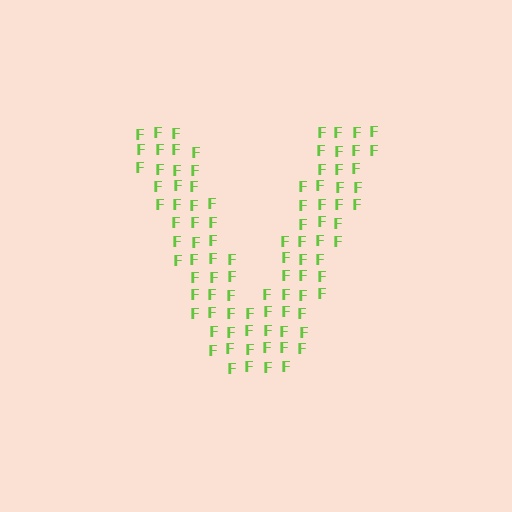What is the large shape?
The large shape is the letter V.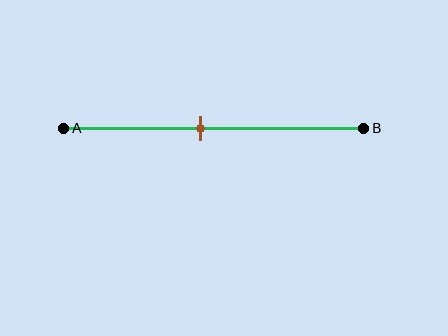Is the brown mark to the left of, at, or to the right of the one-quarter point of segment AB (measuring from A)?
The brown mark is to the right of the one-quarter point of segment AB.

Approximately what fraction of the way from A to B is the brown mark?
The brown mark is approximately 45% of the way from A to B.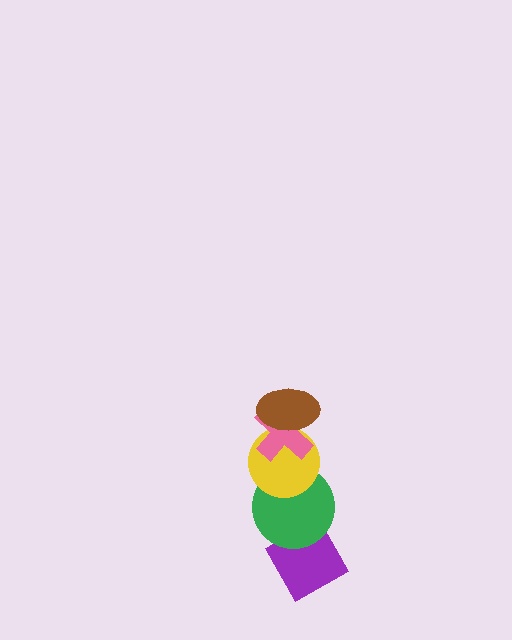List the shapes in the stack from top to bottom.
From top to bottom: the brown ellipse, the pink cross, the yellow circle, the green circle, the purple diamond.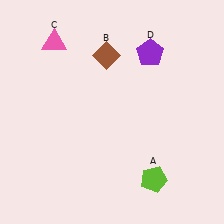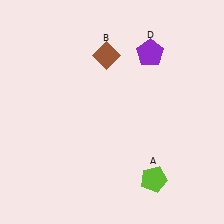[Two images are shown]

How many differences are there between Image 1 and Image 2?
There is 1 difference between the two images.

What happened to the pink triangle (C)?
The pink triangle (C) was removed in Image 2. It was in the top-left area of Image 1.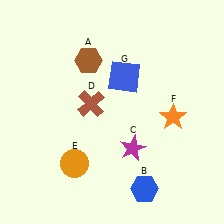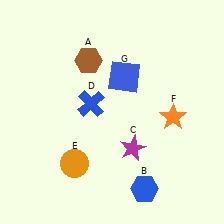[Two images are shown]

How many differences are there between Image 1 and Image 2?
There is 1 difference between the two images.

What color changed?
The cross (D) changed from brown in Image 1 to blue in Image 2.